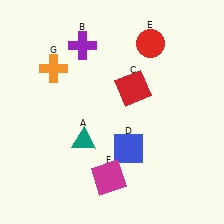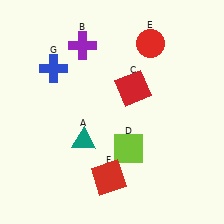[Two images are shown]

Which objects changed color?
D changed from blue to lime. F changed from magenta to red. G changed from orange to blue.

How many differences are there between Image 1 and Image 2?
There are 3 differences between the two images.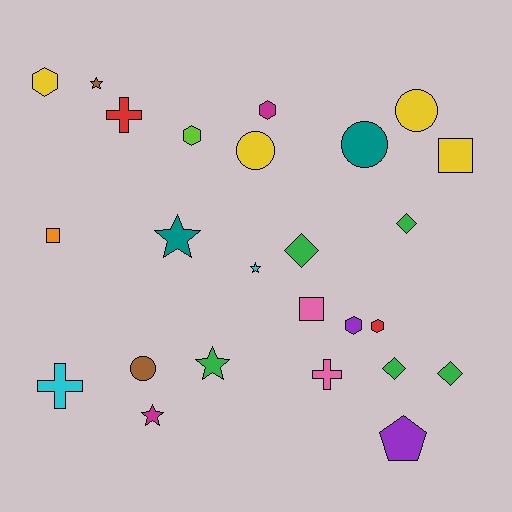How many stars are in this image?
There are 5 stars.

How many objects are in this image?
There are 25 objects.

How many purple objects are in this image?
There are 2 purple objects.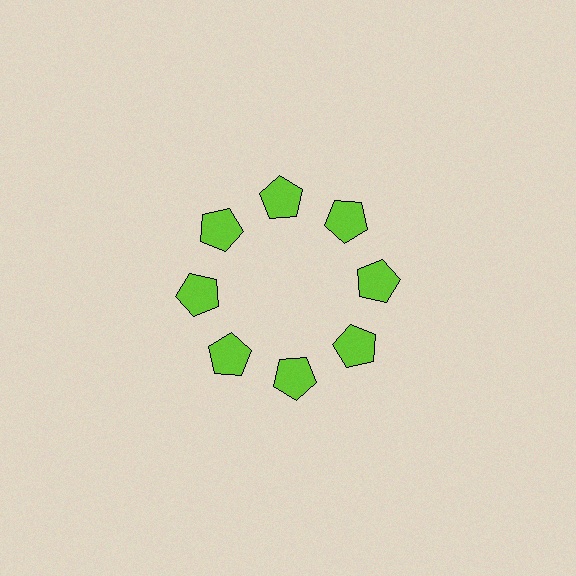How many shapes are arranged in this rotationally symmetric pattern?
There are 8 shapes, arranged in 8 groups of 1.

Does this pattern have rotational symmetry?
Yes, this pattern has 8-fold rotational symmetry. It looks the same after rotating 45 degrees around the center.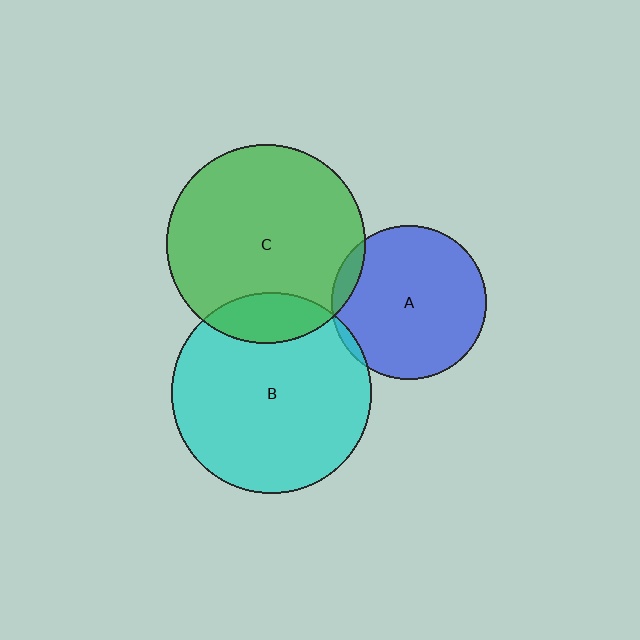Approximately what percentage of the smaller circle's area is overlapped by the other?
Approximately 5%.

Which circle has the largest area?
Circle B (cyan).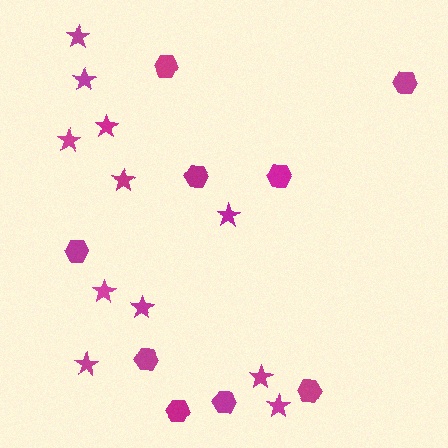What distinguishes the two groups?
There are 2 groups: one group of hexagons (9) and one group of stars (11).